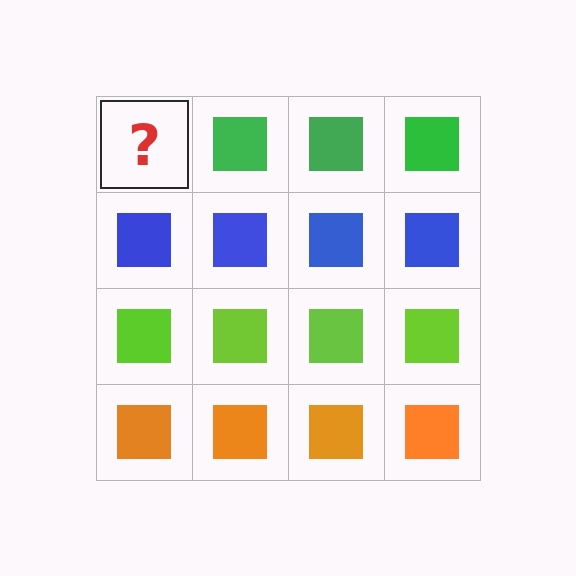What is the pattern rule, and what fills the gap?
The rule is that each row has a consistent color. The gap should be filled with a green square.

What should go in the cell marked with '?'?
The missing cell should contain a green square.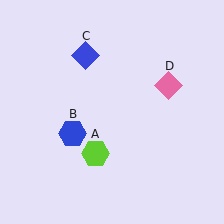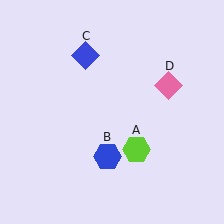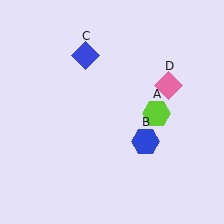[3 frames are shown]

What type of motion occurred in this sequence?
The lime hexagon (object A), blue hexagon (object B) rotated counterclockwise around the center of the scene.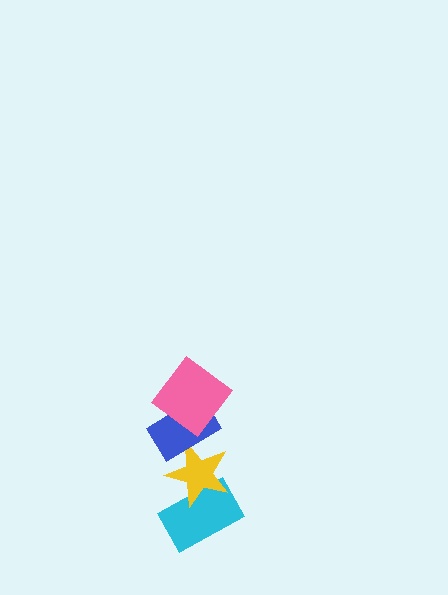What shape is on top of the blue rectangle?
The pink diamond is on top of the blue rectangle.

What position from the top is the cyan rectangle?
The cyan rectangle is 4th from the top.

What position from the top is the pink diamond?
The pink diamond is 1st from the top.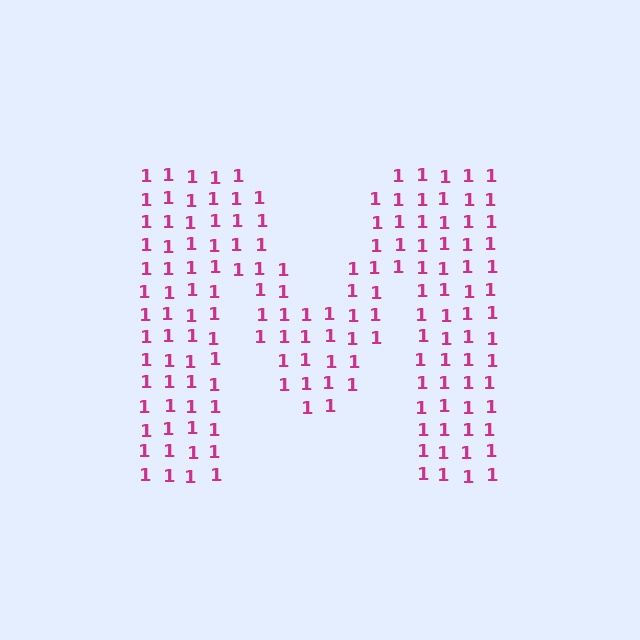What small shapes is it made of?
It is made of small digit 1's.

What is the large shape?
The large shape is the letter M.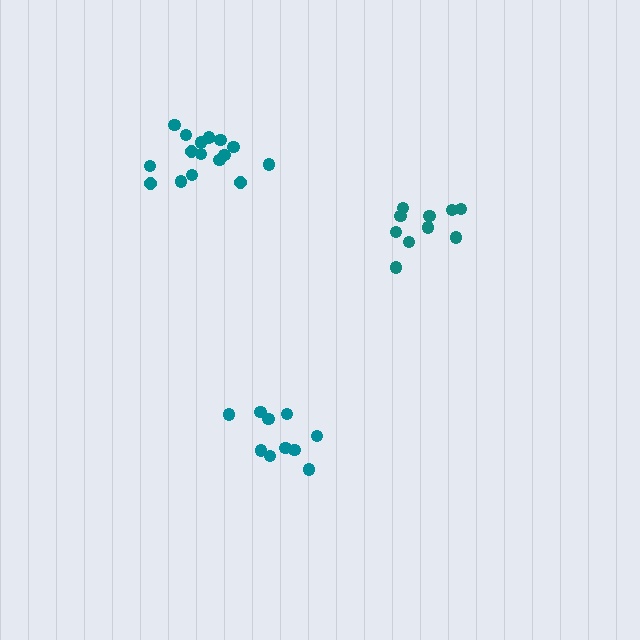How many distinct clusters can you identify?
There are 3 distinct clusters.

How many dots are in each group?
Group 1: 16 dots, Group 2: 10 dots, Group 3: 10 dots (36 total).